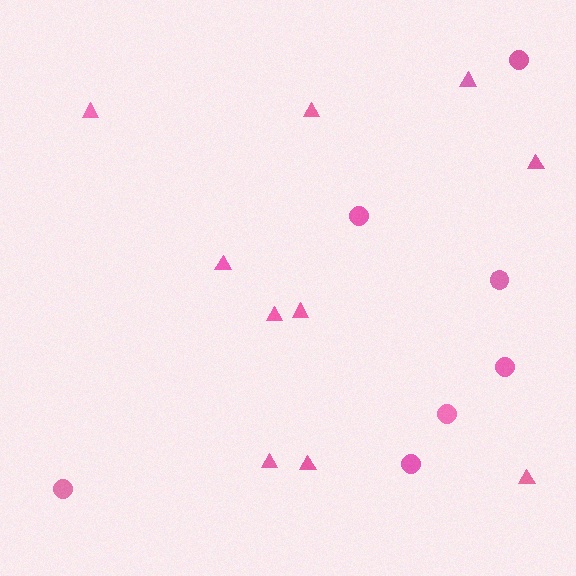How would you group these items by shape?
There are 2 groups: one group of triangles (10) and one group of circles (7).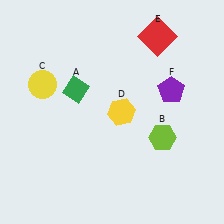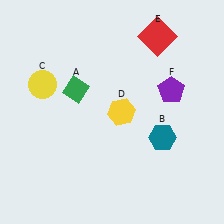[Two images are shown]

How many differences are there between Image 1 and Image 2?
There is 1 difference between the two images.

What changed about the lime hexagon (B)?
In Image 1, B is lime. In Image 2, it changed to teal.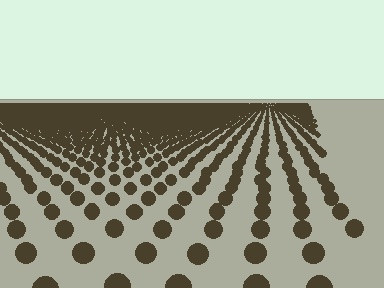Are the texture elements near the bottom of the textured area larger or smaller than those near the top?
Larger. Near the bottom, elements are closer to the viewer and appear at a bigger on-screen size.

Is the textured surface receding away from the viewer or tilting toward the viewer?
The surface is receding away from the viewer. Texture elements get smaller and denser toward the top.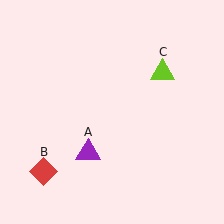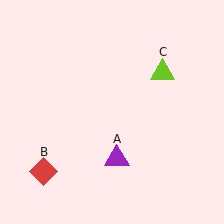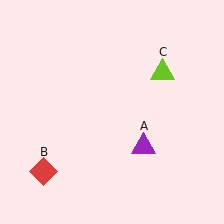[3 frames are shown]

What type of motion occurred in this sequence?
The purple triangle (object A) rotated counterclockwise around the center of the scene.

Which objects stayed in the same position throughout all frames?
Red diamond (object B) and lime triangle (object C) remained stationary.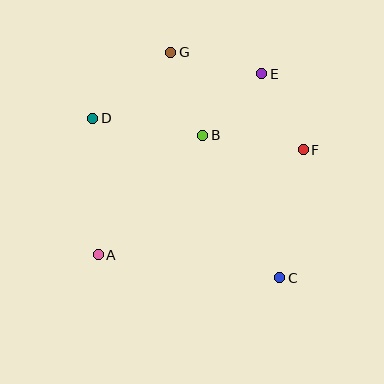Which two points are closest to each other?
Points B and E are closest to each other.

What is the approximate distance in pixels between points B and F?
The distance between B and F is approximately 102 pixels.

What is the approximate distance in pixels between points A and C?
The distance between A and C is approximately 183 pixels.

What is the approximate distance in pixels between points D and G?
The distance between D and G is approximately 102 pixels.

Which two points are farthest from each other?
Points C and G are farthest from each other.